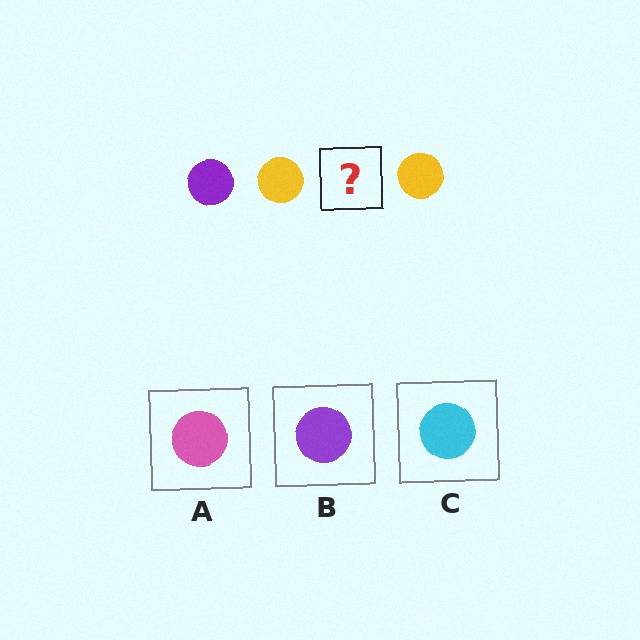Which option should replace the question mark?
Option B.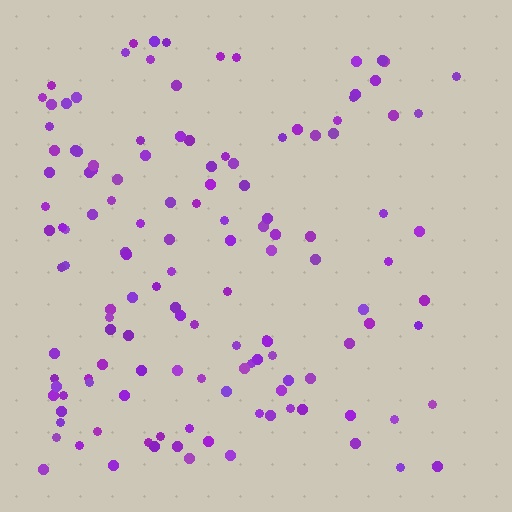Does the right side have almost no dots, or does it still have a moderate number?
Still a moderate number, just noticeably fewer than the left.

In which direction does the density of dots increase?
From right to left, with the left side densest.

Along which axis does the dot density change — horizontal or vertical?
Horizontal.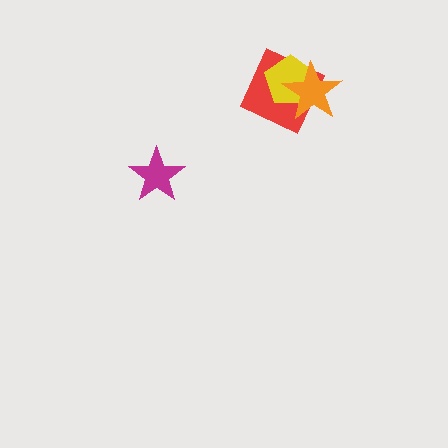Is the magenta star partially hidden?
No, no other shape covers it.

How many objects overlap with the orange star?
2 objects overlap with the orange star.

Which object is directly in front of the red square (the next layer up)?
The yellow pentagon is directly in front of the red square.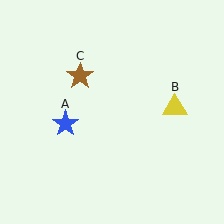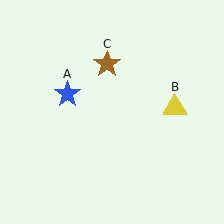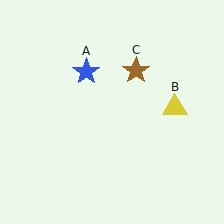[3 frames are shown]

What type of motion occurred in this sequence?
The blue star (object A), brown star (object C) rotated clockwise around the center of the scene.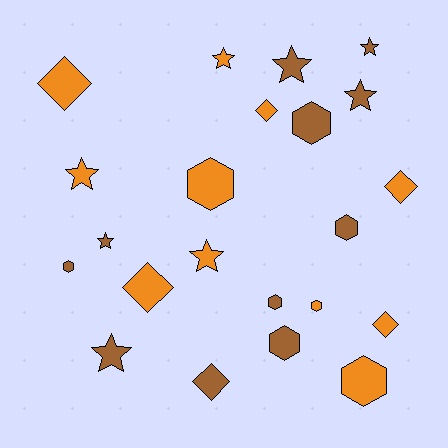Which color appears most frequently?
Brown, with 11 objects.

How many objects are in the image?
There are 22 objects.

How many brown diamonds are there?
There is 1 brown diamond.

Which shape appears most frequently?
Hexagon, with 8 objects.